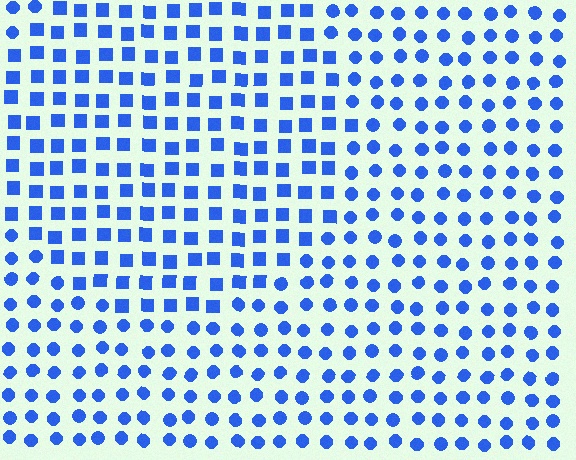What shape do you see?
I see a circle.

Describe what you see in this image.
The image is filled with small blue elements arranged in a uniform grid. A circle-shaped region contains squares, while the surrounding area contains circles. The boundary is defined purely by the change in element shape.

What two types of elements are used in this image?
The image uses squares inside the circle region and circles outside it.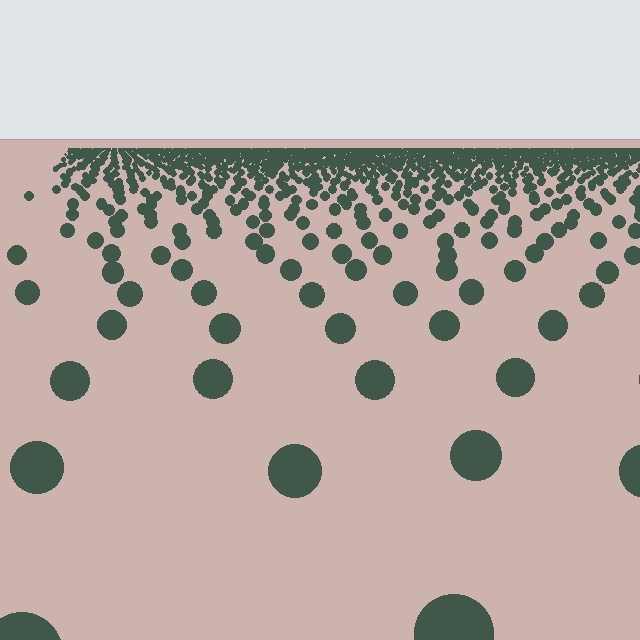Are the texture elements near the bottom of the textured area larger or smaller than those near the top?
Larger. Near the bottom, elements are closer to the viewer and appear at a bigger on-screen size.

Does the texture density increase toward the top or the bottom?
Density increases toward the top.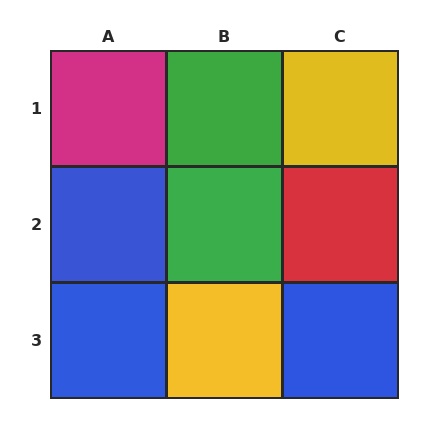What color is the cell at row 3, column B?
Yellow.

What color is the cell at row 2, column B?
Green.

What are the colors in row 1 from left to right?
Magenta, green, yellow.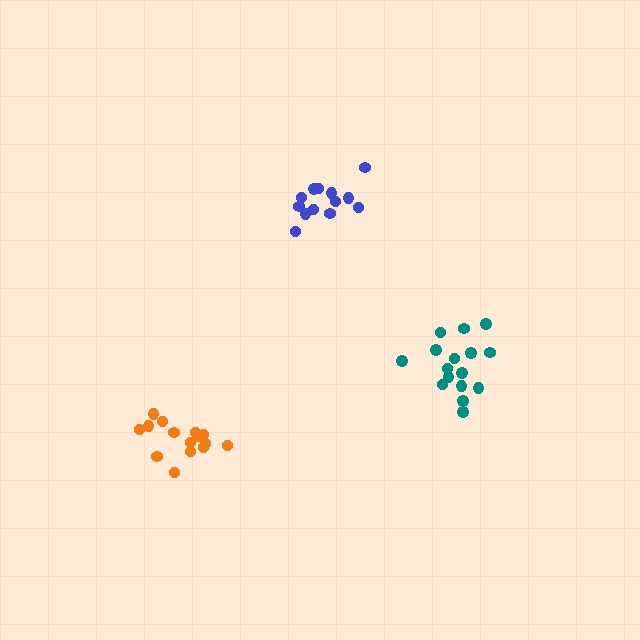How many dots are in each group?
Group 1: 13 dots, Group 2: 16 dots, Group 3: 15 dots (44 total).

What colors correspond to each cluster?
The clusters are colored: blue, teal, orange.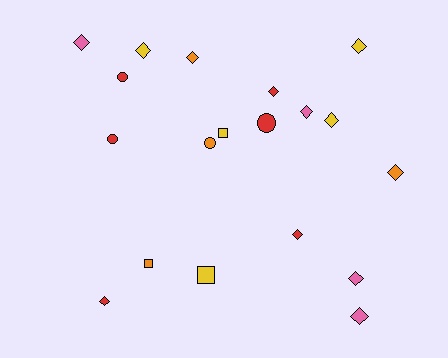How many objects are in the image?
There are 19 objects.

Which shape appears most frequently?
Diamond, with 12 objects.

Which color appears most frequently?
Red, with 6 objects.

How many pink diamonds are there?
There are 4 pink diamonds.